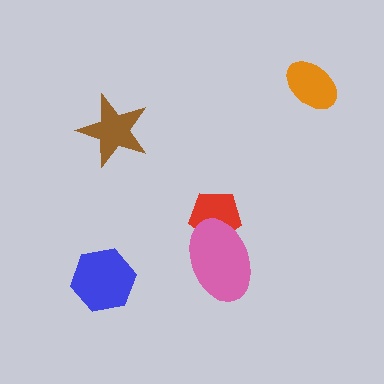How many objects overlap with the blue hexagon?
0 objects overlap with the blue hexagon.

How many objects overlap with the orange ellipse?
0 objects overlap with the orange ellipse.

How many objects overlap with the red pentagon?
1 object overlaps with the red pentagon.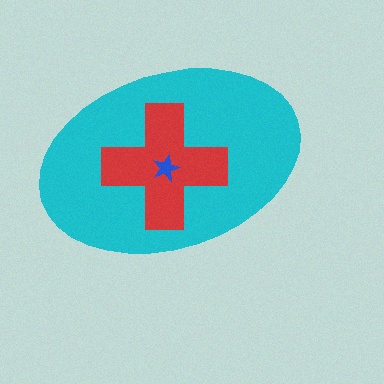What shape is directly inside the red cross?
The blue star.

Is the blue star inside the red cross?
Yes.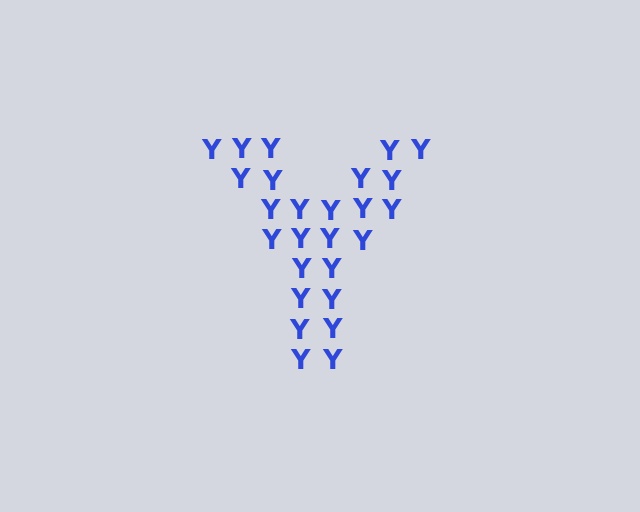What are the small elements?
The small elements are letter Y's.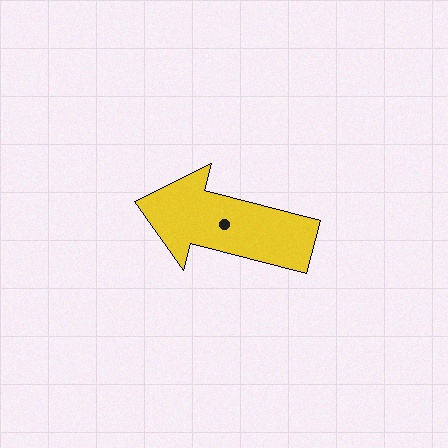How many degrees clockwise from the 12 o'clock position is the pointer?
Approximately 284 degrees.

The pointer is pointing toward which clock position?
Roughly 9 o'clock.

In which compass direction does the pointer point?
West.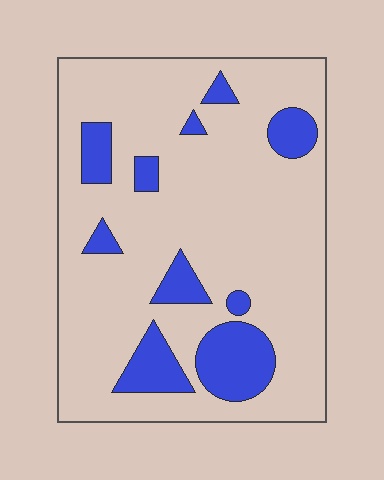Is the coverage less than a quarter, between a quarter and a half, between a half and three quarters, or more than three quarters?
Less than a quarter.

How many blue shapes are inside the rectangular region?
10.